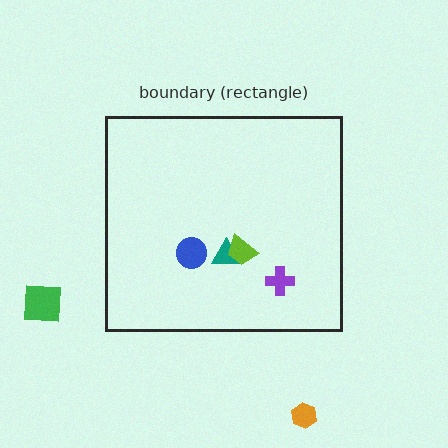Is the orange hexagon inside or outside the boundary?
Outside.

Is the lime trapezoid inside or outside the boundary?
Inside.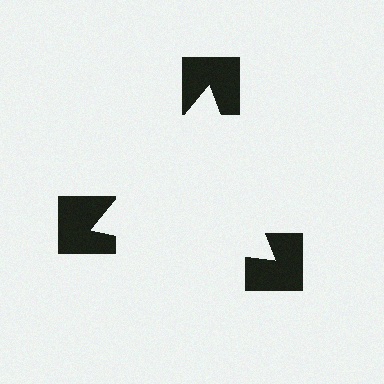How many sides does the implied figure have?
3 sides.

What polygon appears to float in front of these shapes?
An illusory triangle — its edges are inferred from the aligned wedge cuts in the notched squares, not physically drawn.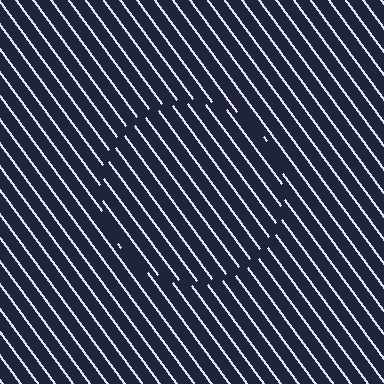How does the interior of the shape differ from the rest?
The interior of the shape contains the same grating, shifted by half a period — the contour is defined by the phase discontinuity where line-ends from the inner and outer gratings abut.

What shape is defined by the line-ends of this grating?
An illusory circle. The interior of the shape contains the same grating, shifted by half a period — the contour is defined by the phase discontinuity where line-ends from the inner and outer gratings abut.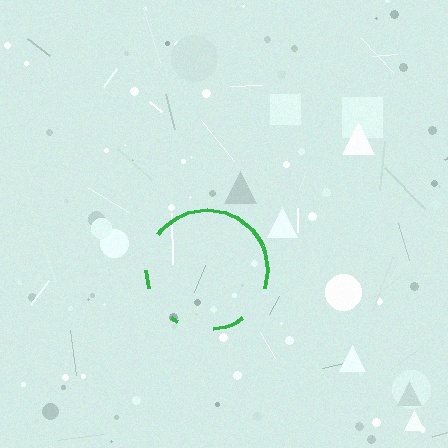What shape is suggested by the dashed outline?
The dashed outline suggests a circle.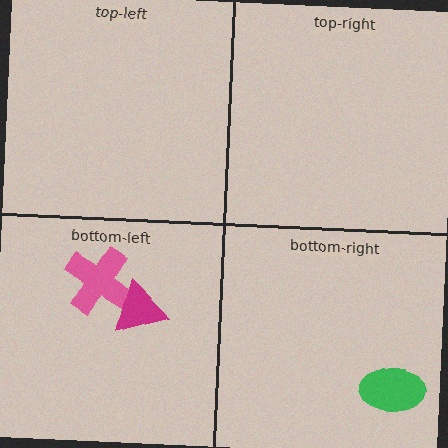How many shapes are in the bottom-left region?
2.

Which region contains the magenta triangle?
The bottom-left region.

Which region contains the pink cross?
The bottom-left region.